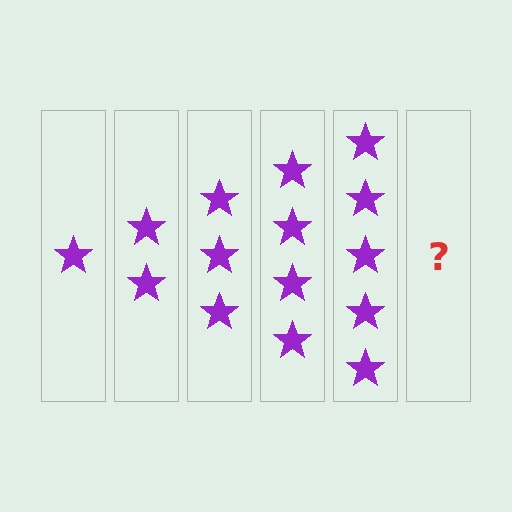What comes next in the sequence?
The next element should be 6 stars.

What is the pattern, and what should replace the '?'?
The pattern is that each step adds one more star. The '?' should be 6 stars.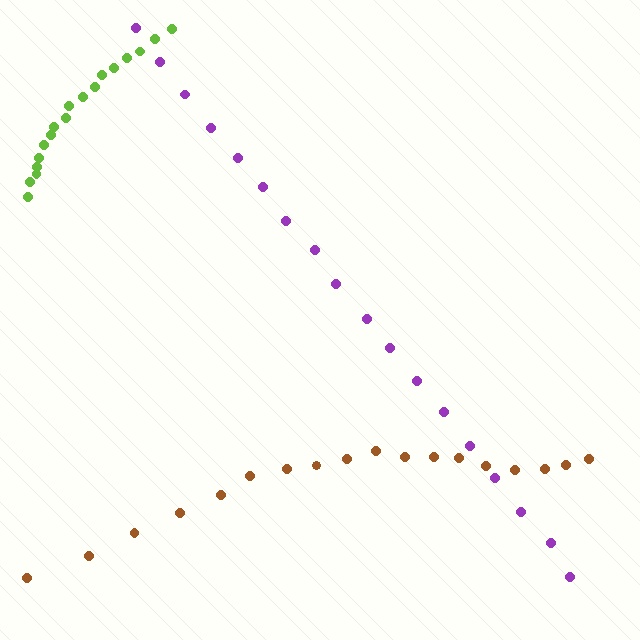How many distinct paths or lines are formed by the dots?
There are 3 distinct paths.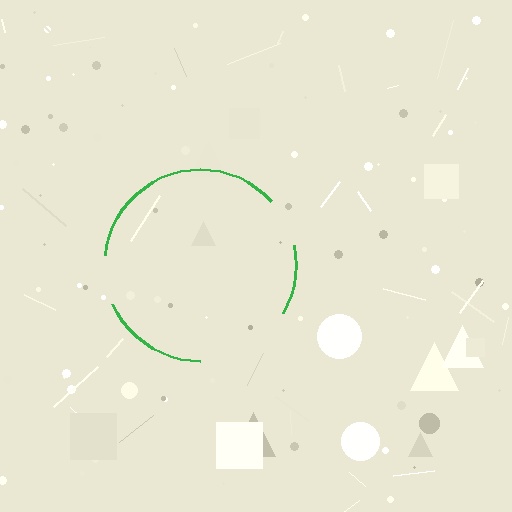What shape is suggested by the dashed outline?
The dashed outline suggests a circle.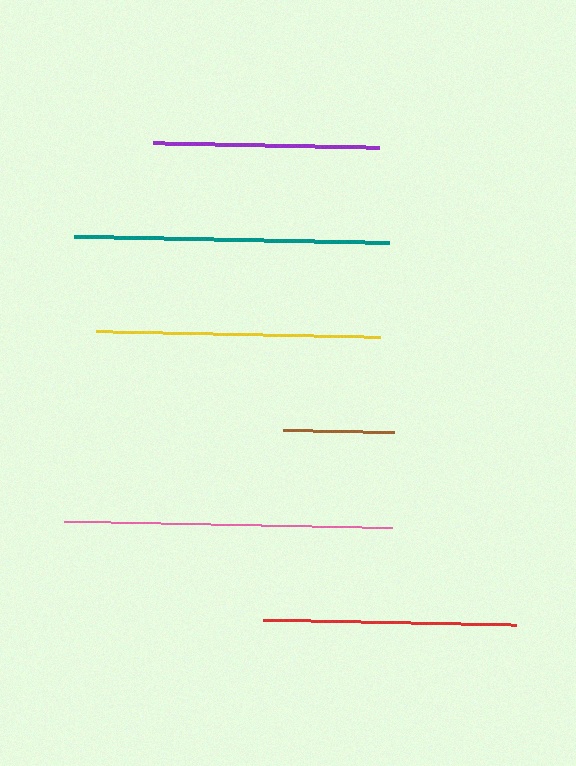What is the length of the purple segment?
The purple segment is approximately 226 pixels long.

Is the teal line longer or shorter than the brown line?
The teal line is longer than the brown line.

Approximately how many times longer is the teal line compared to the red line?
The teal line is approximately 1.2 times the length of the red line.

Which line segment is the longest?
The pink line is the longest at approximately 327 pixels.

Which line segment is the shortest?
The brown line is the shortest at approximately 111 pixels.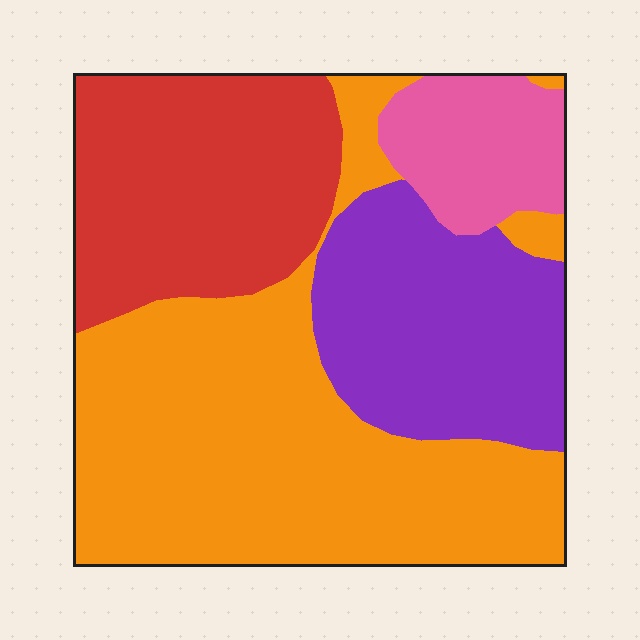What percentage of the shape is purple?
Purple takes up less than a quarter of the shape.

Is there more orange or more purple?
Orange.